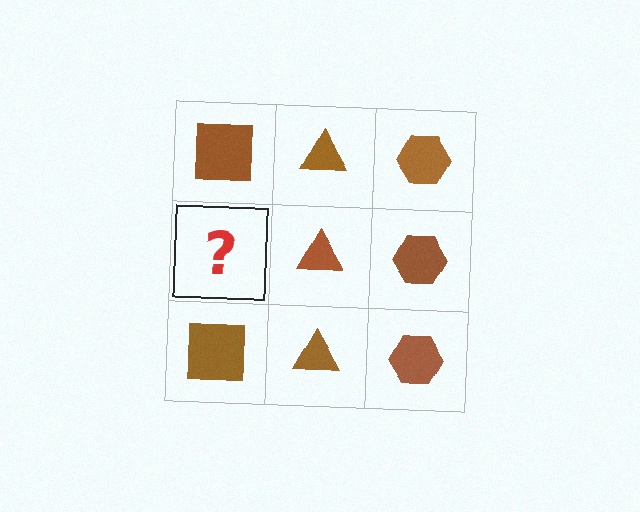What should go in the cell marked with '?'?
The missing cell should contain a brown square.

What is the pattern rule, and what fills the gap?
The rule is that each column has a consistent shape. The gap should be filled with a brown square.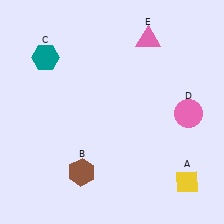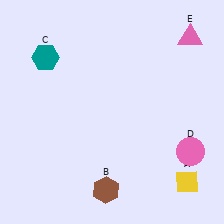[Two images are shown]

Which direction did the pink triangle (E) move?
The pink triangle (E) moved right.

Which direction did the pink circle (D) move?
The pink circle (D) moved down.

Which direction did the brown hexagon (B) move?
The brown hexagon (B) moved right.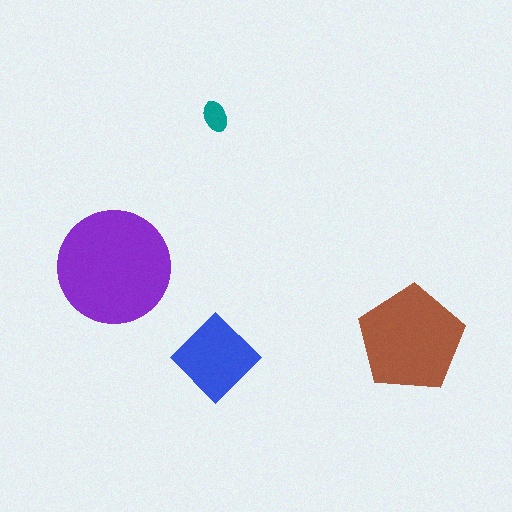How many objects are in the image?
There are 4 objects in the image.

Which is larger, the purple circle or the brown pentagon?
The purple circle.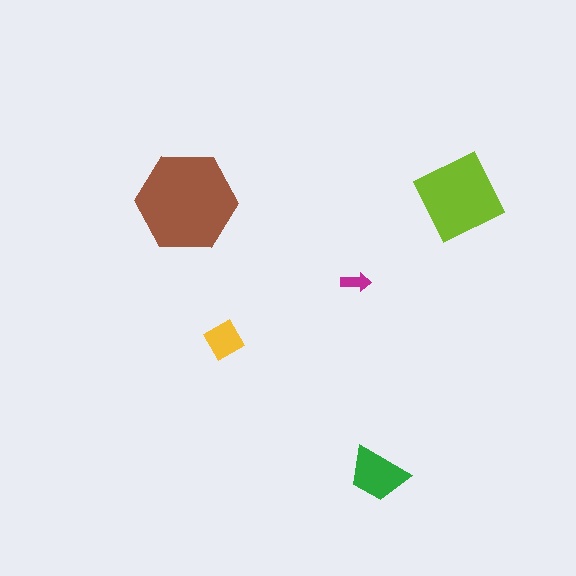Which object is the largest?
The brown hexagon.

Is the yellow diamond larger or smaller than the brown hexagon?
Smaller.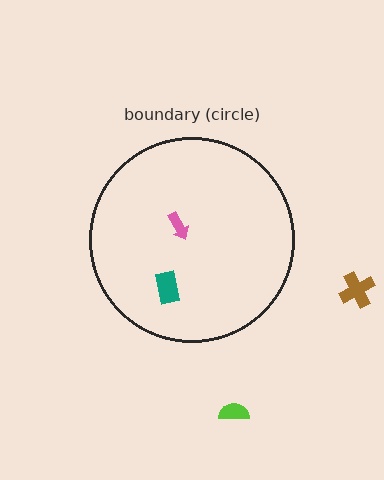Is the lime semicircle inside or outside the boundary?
Outside.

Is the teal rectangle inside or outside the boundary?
Inside.